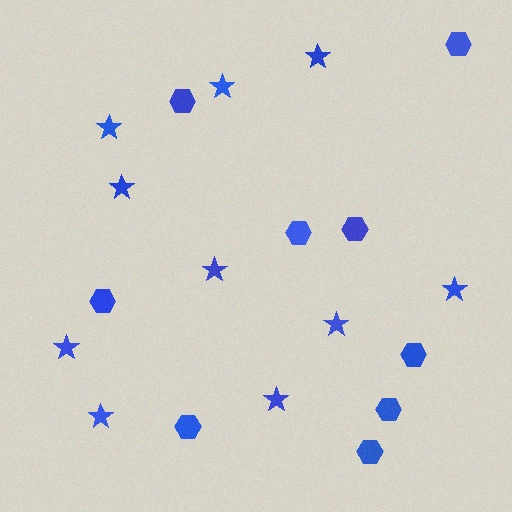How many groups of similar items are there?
There are 2 groups: one group of stars (10) and one group of hexagons (9).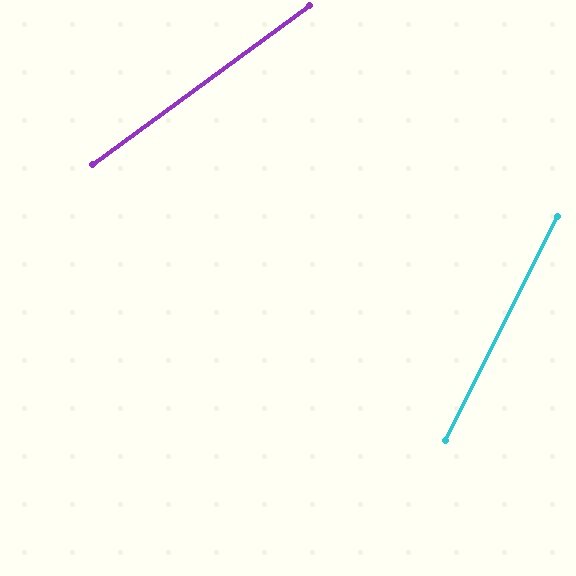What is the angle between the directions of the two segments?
Approximately 27 degrees.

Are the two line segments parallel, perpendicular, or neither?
Neither parallel nor perpendicular — they differ by about 27°.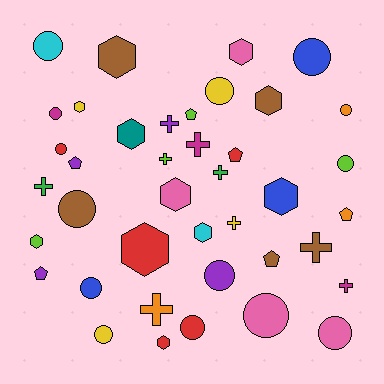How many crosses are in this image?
There are 9 crosses.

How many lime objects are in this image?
There are 4 lime objects.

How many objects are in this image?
There are 40 objects.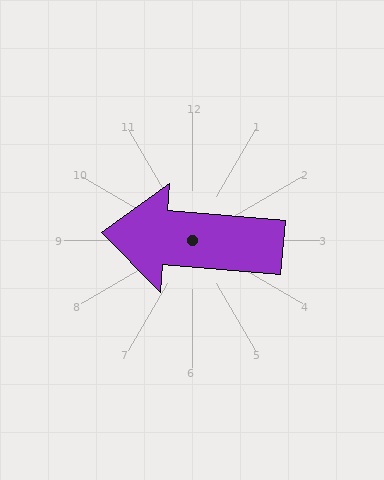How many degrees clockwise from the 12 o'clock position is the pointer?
Approximately 275 degrees.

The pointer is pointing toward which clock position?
Roughly 9 o'clock.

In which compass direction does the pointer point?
West.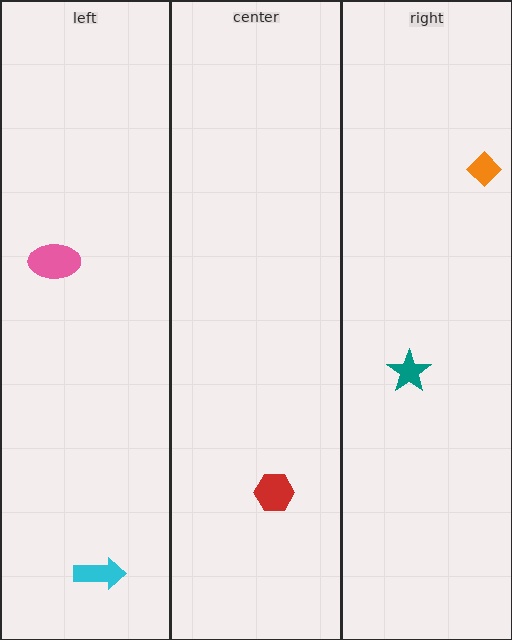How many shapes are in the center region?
1.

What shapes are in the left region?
The cyan arrow, the pink ellipse.